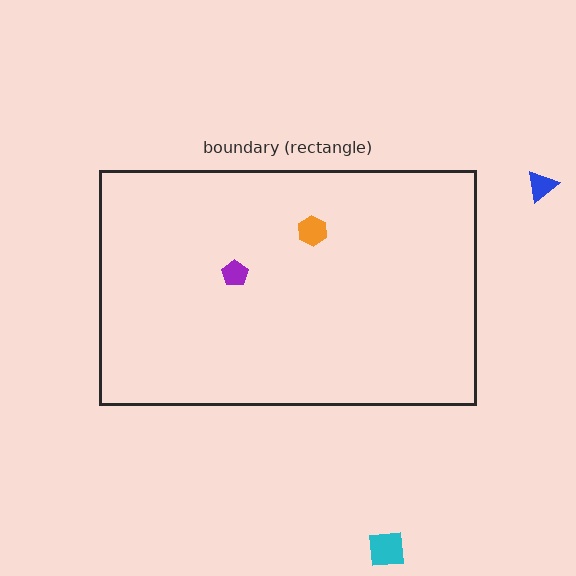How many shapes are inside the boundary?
2 inside, 2 outside.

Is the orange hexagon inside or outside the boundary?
Inside.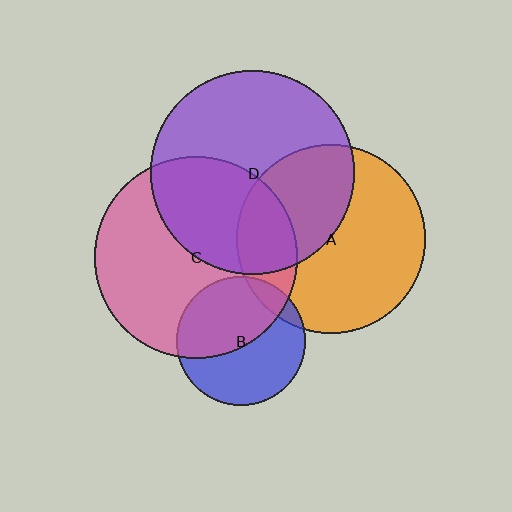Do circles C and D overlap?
Yes.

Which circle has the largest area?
Circle D (purple).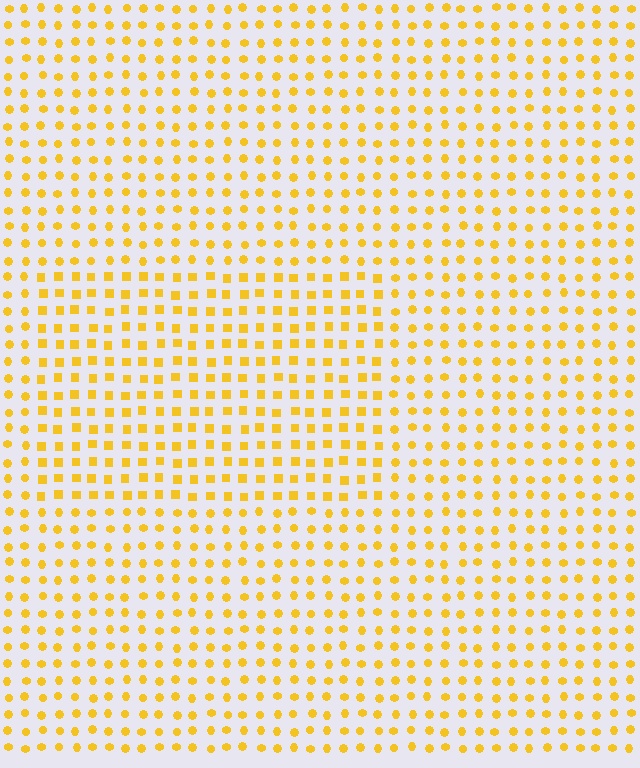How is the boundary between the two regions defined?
The boundary is defined by a change in element shape: squares inside vs. circles outside. All elements share the same color and spacing.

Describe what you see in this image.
The image is filled with small yellow elements arranged in a uniform grid. A rectangle-shaped region contains squares, while the surrounding area contains circles. The boundary is defined purely by the change in element shape.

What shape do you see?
I see a rectangle.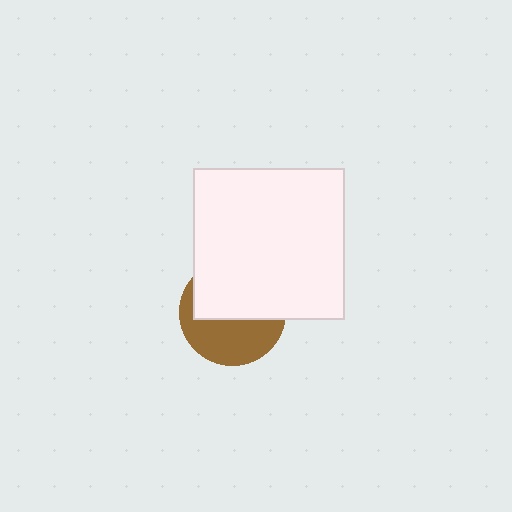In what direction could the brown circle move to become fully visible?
The brown circle could move down. That would shift it out from behind the white square entirely.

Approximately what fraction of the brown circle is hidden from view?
Roughly 53% of the brown circle is hidden behind the white square.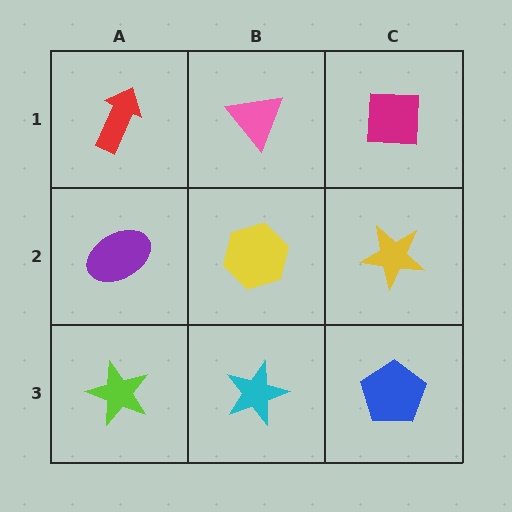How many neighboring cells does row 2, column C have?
3.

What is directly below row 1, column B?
A yellow hexagon.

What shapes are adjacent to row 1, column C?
A yellow star (row 2, column C), a pink triangle (row 1, column B).